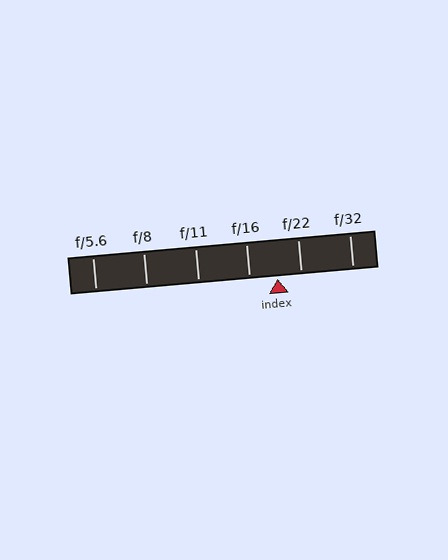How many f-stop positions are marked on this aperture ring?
There are 6 f-stop positions marked.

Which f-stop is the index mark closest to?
The index mark is closest to f/22.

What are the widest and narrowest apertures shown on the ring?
The widest aperture shown is f/5.6 and the narrowest is f/32.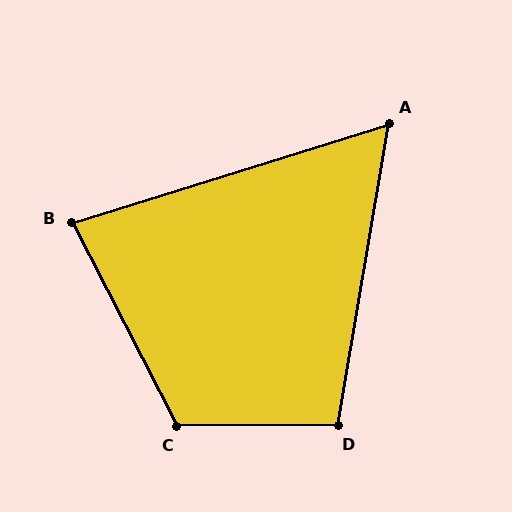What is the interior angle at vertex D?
Approximately 100 degrees (obtuse).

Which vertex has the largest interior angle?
C, at approximately 117 degrees.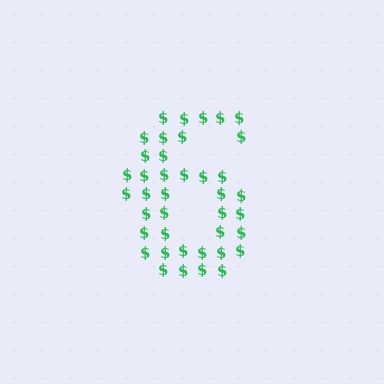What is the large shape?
The large shape is the digit 6.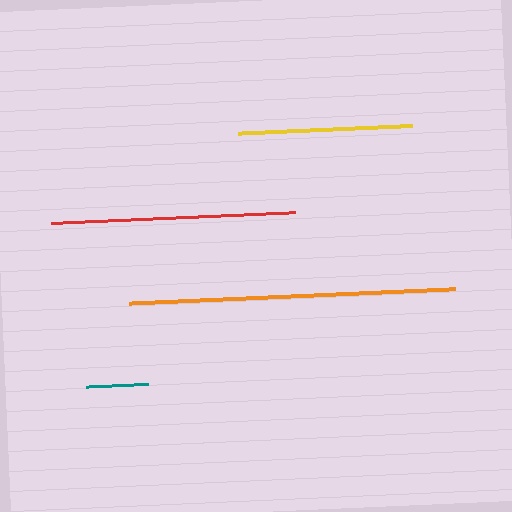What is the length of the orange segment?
The orange segment is approximately 326 pixels long.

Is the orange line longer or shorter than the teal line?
The orange line is longer than the teal line.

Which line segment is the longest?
The orange line is the longest at approximately 326 pixels.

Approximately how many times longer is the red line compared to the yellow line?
The red line is approximately 1.4 times the length of the yellow line.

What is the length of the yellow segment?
The yellow segment is approximately 174 pixels long.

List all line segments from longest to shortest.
From longest to shortest: orange, red, yellow, teal.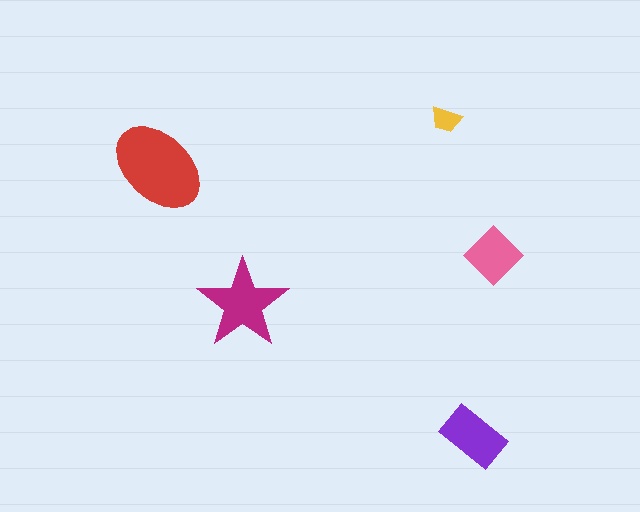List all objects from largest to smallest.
The red ellipse, the magenta star, the purple rectangle, the pink diamond, the yellow trapezoid.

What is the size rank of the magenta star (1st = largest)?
2nd.